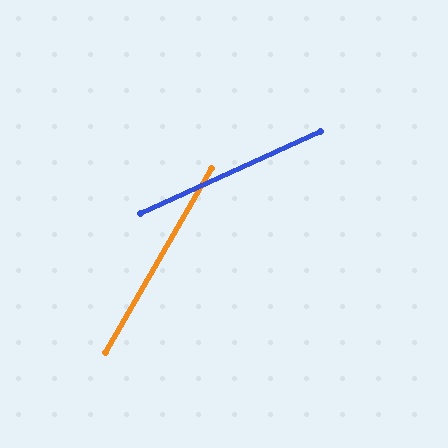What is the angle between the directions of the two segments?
Approximately 36 degrees.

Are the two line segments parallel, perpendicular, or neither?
Neither parallel nor perpendicular — they differ by about 36°.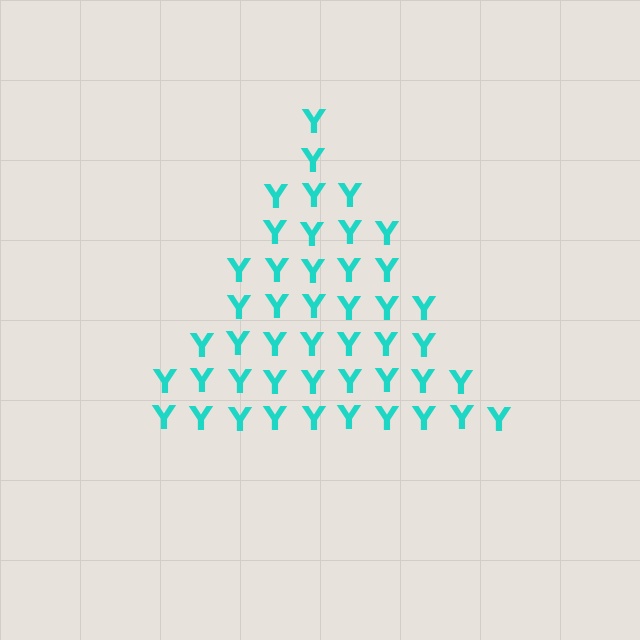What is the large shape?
The large shape is a triangle.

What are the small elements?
The small elements are letter Y's.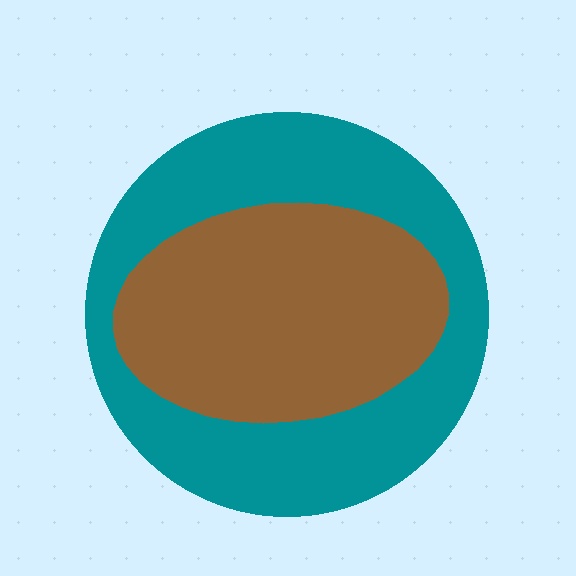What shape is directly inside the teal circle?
The brown ellipse.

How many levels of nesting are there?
2.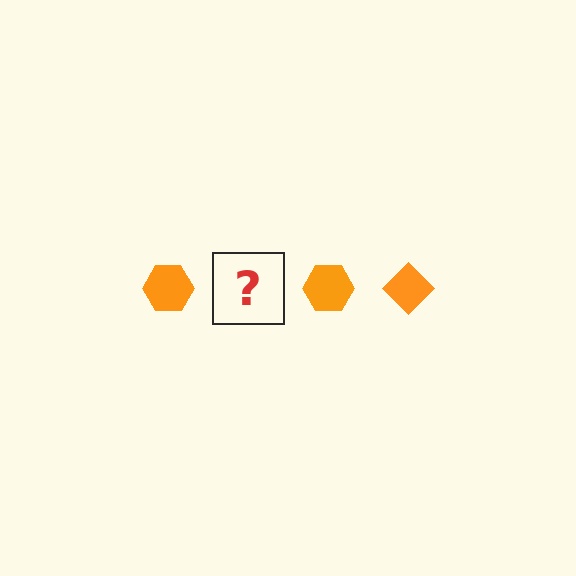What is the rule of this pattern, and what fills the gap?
The rule is that the pattern cycles through hexagon, diamond shapes in orange. The gap should be filled with an orange diamond.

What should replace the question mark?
The question mark should be replaced with an orange diamond.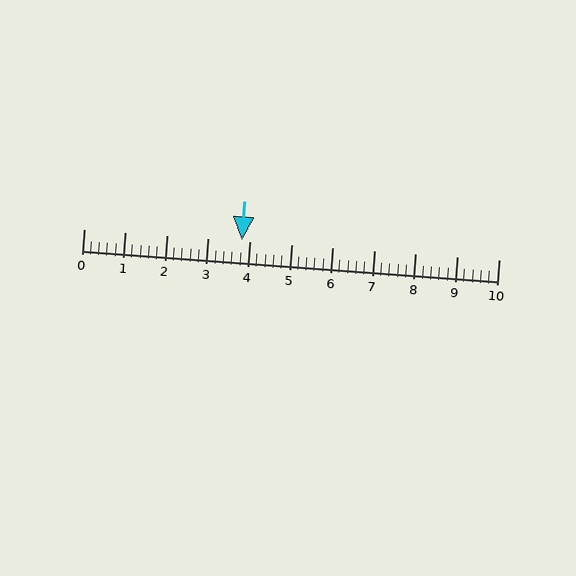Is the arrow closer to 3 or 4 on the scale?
The arrow is closer to 4.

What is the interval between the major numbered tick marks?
The major tick marks are spaced 1 units apart.